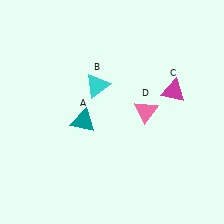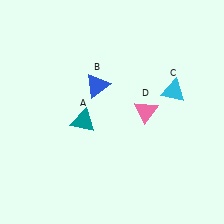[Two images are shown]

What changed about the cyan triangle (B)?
In Image 1, B is cyan. In Image 2, it changed to blue.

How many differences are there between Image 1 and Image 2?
There are 2 differences between the two images.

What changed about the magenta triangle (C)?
In Image 1, C is magenta. In Image 2, it changed to cyan.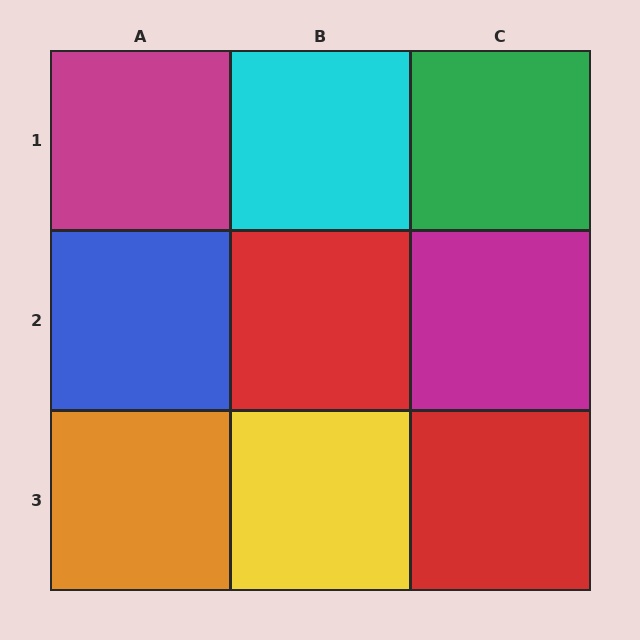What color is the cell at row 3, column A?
Orange.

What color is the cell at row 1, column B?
Cyan.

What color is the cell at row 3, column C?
Red.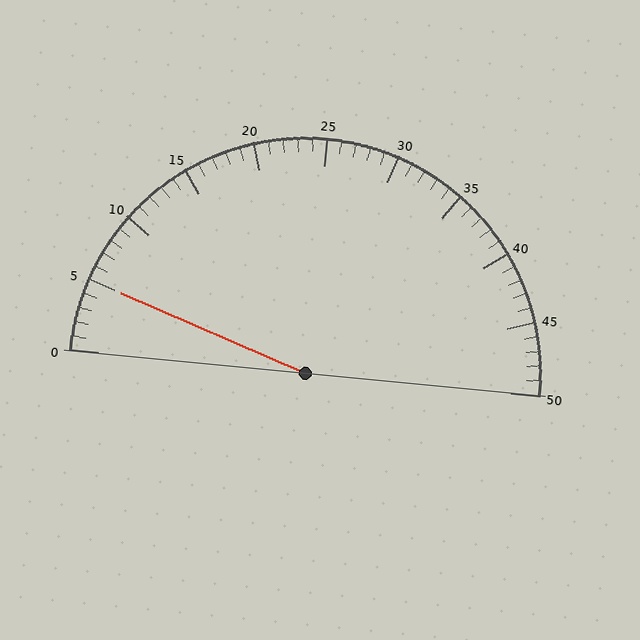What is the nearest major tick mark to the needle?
The nearest major tick mark is 5.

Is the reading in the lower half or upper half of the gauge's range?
The reading is in the lower half of the range (0 to 50).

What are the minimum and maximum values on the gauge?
The gauge ranges from 0 to 50.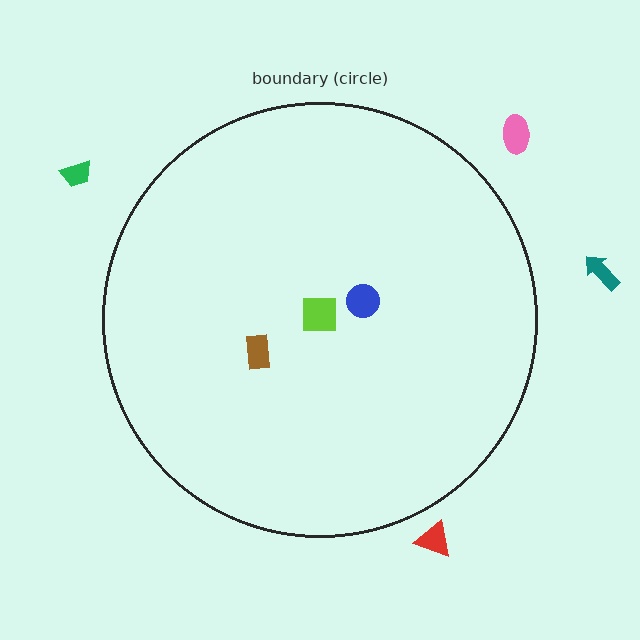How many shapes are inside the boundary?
3 inside, 4 outside.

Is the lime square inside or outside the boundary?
Inside.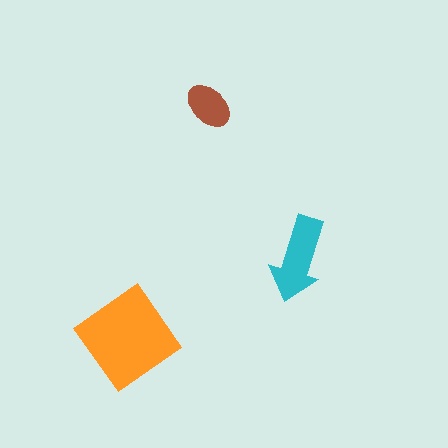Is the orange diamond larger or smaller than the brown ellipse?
Larger.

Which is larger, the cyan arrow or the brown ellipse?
The cyan arrow.